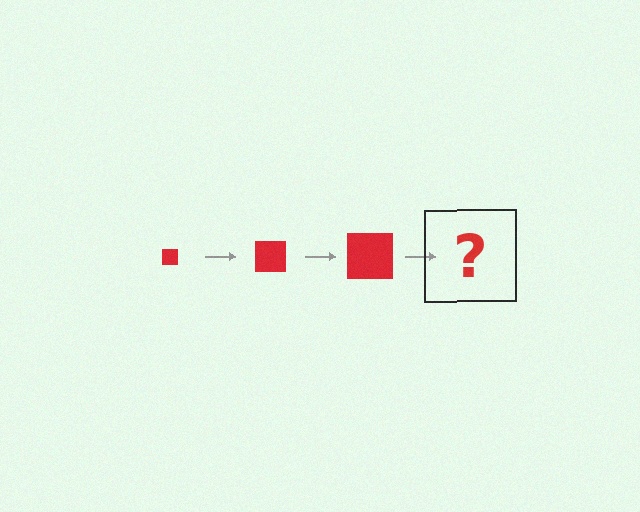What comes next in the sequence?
The next element should be a red square, larger than the previous one.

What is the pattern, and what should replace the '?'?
The pattern is that the square gets progressively larger each step. The '?' should be a red square, larger than the previous one.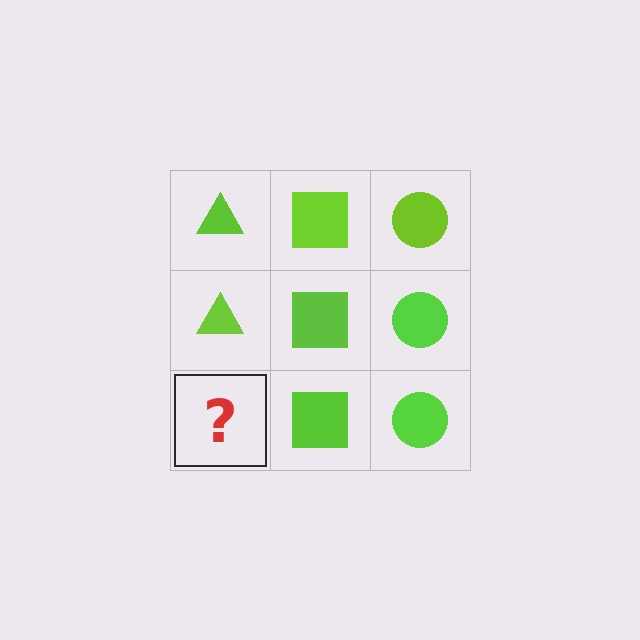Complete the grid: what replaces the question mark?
The question mark should be replaced with a lime triangle.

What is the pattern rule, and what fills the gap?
The rule is that each column has a consistent shape. The gap should be filled with a lime triangle.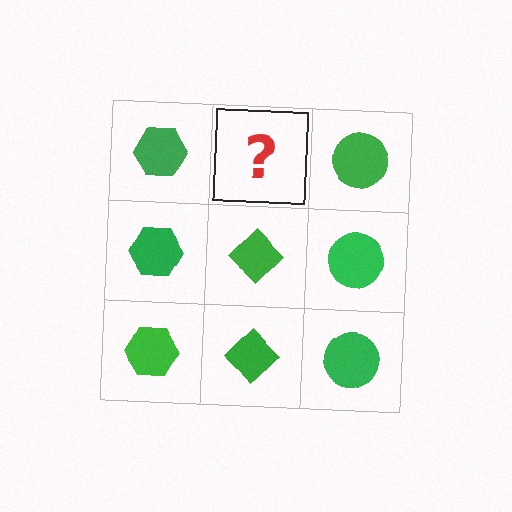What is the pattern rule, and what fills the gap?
The rule is that each column has a consistent shape. The gap should be filled with a green diamond.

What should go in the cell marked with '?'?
The missing cell should contain a green diamond.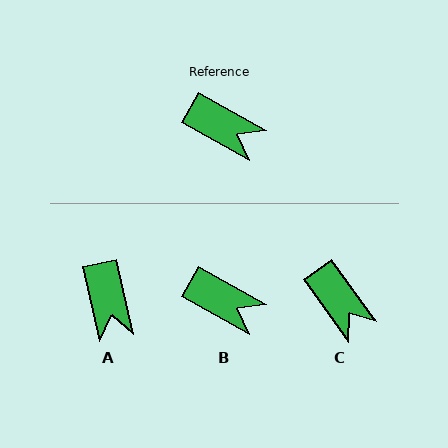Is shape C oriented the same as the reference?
No, it is off by about 25 degrees.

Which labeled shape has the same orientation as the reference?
B.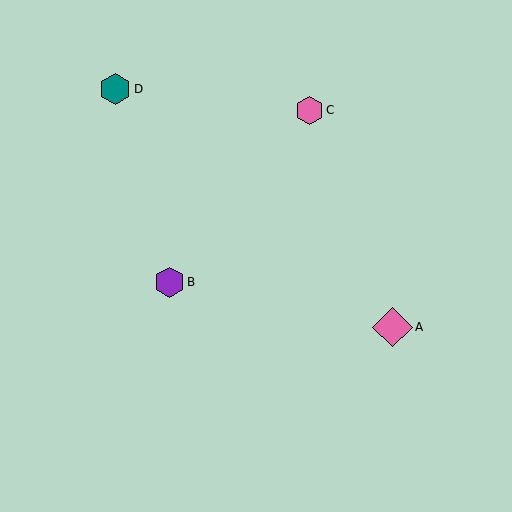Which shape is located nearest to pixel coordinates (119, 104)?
The teal hexagon (labeled D) at (115, 89) is nearest to that location.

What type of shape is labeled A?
Shape A is a pink diamond.